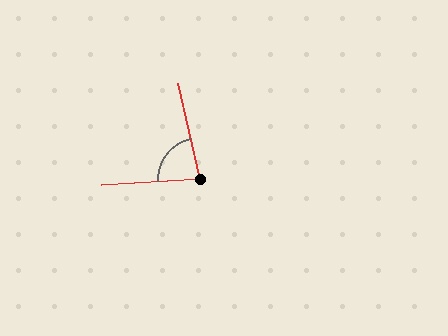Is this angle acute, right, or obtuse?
It is acute.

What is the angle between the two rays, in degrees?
Approximately 80 degrees.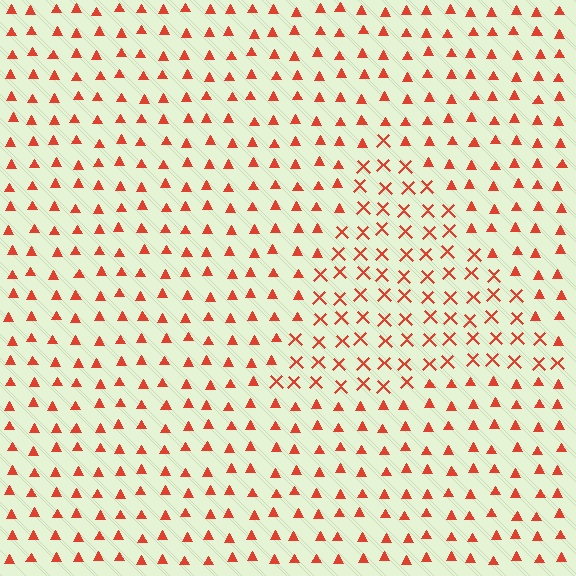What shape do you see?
I see a triangle.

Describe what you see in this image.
The image is filled with small red elements arranged in a uniform grid. A triangle-shaped region contains X marks, while the surrounding area contains triangles. The boundary is defined purely by the change in element shape.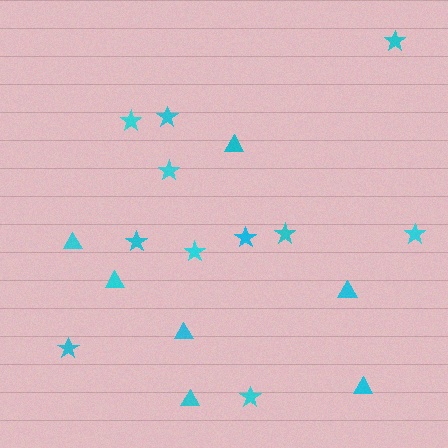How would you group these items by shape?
There are 2 groups: one group of stars (11) and one group of triangles (7).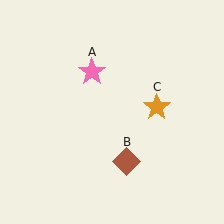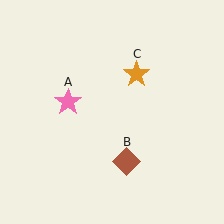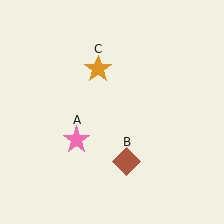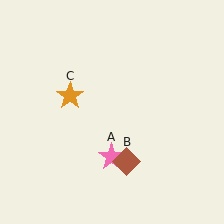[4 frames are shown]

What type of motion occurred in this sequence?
The pink star (object A), orange star (object C) rotated counterclockwise around the center of the scene.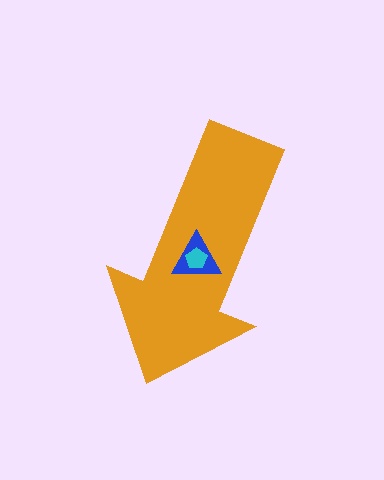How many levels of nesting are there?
3.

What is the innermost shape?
The cyan pentagon.